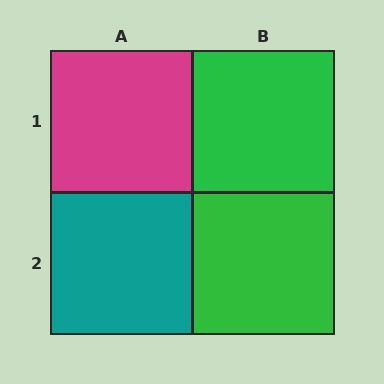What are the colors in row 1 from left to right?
Magenta, green.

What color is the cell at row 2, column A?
Teal.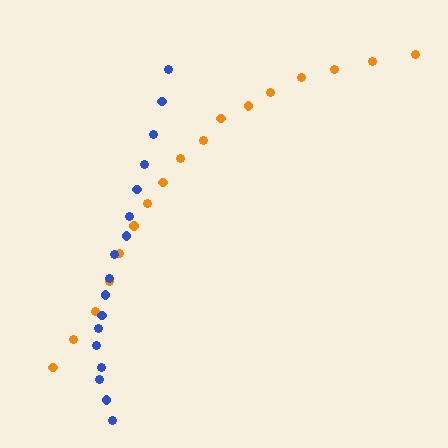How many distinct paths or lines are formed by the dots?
There are 2 distinct paths.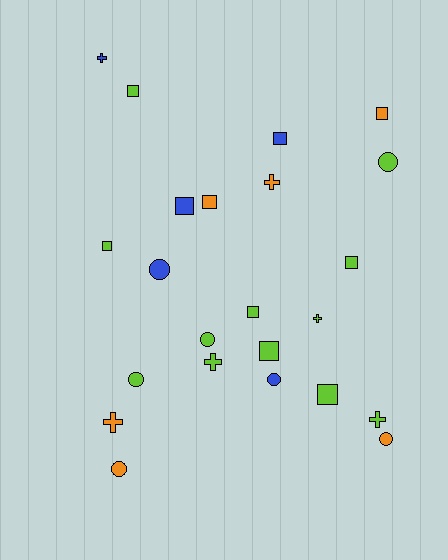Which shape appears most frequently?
Square, with 10 objects.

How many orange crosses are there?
There are 2 orange crosses.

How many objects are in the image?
There are 23 objects.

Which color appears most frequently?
Lime, with 12 objects.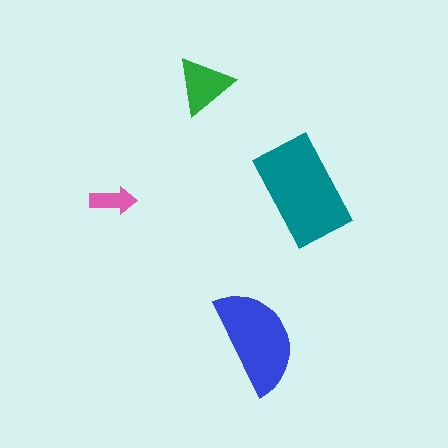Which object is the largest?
The teal rectangle.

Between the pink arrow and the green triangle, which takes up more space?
The green triangle.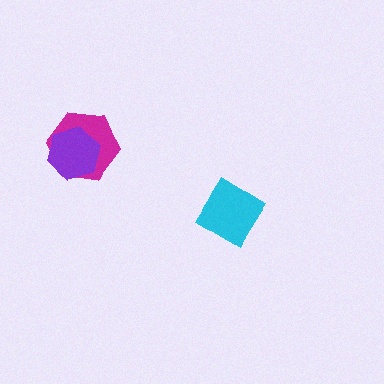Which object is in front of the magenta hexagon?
The purple hexagon is in front of the magenta hexagon.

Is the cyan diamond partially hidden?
No, no other shape covers it.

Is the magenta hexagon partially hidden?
Yes, it is partially covered by another shape.